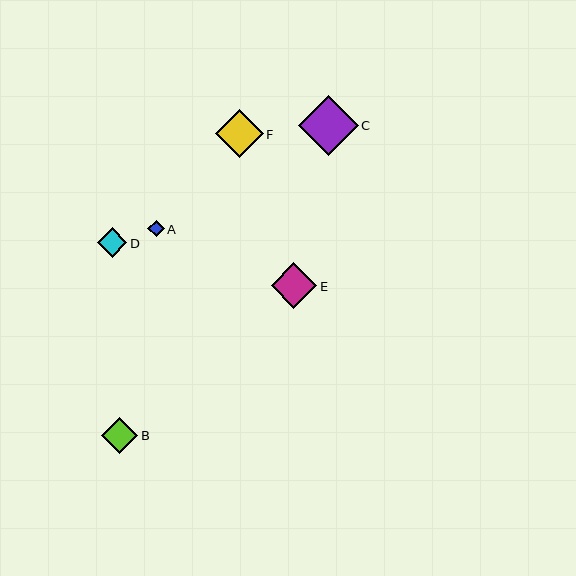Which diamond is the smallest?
Diamond A is the smallest with a size of approximately 16 pixels.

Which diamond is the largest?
Diamond C is the largest with a size of approximately 60 pixels.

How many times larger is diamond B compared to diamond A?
Diamond B is approximately 2.2 times the size of diamond A.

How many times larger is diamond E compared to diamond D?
Diamond E is approximately 1.5 times the size of diamond D.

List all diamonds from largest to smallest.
From largest to smallest: C, F, E, B, D, A.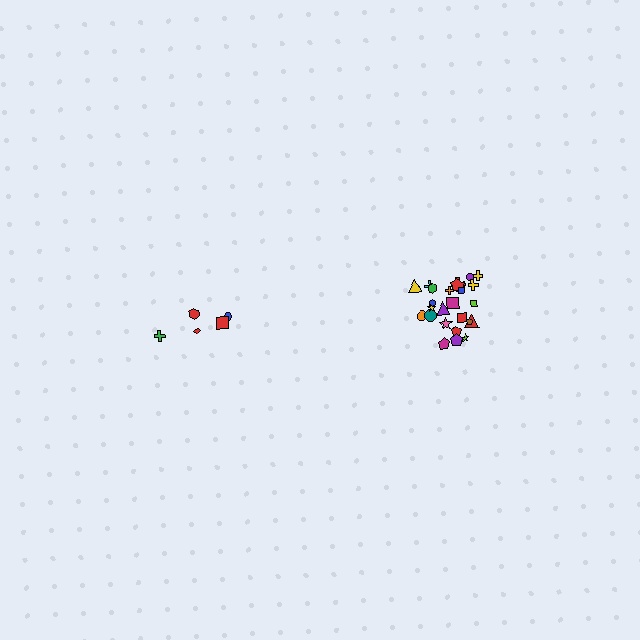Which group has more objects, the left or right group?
The right group.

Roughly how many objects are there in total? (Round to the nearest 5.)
Roughly 30 objects in total.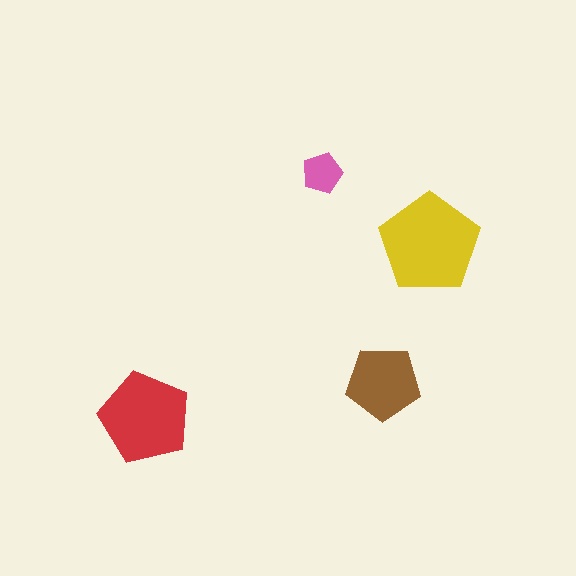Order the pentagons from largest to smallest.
the yellow one, the red one, the brown one, the pink one.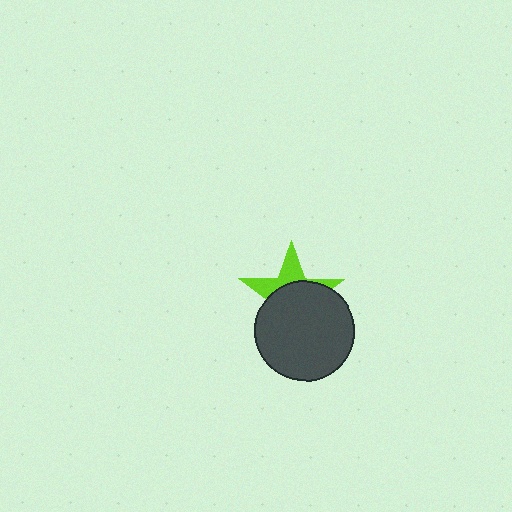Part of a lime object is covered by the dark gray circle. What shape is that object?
It is a star.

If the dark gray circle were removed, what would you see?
You would see the complete lime star.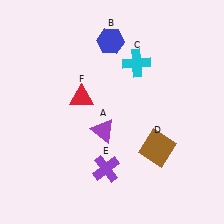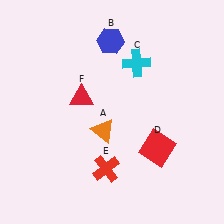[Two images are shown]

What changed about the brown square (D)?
In Image 1, D is brown. In Image 2, it changed to red.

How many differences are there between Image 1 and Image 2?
There are 3 differences between the two images.